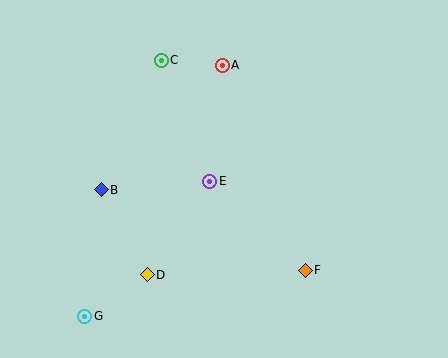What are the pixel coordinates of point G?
Point G is at (85, 316).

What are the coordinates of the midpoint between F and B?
The midpoint between F and B is at (203, 230).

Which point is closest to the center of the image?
Point E at (210, 181) is closest to the center.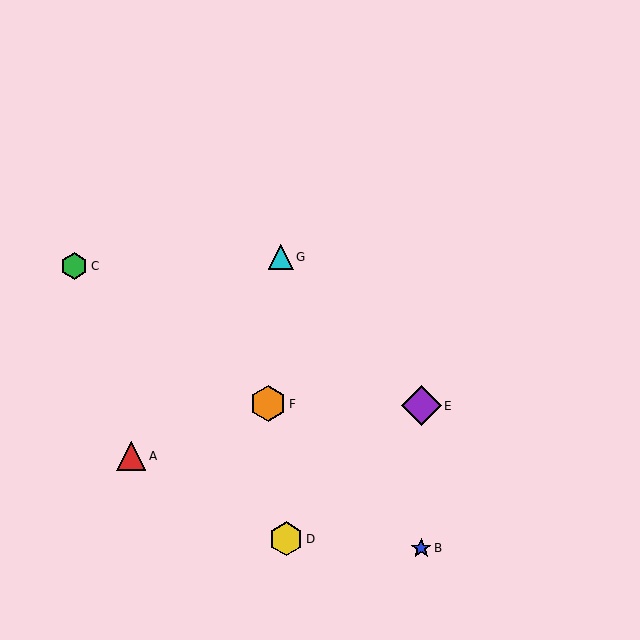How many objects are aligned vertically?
2 objects (B, E) are aligned vertically.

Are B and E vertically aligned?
Yes, both are at x≈421.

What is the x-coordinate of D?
Object D is at x≈286.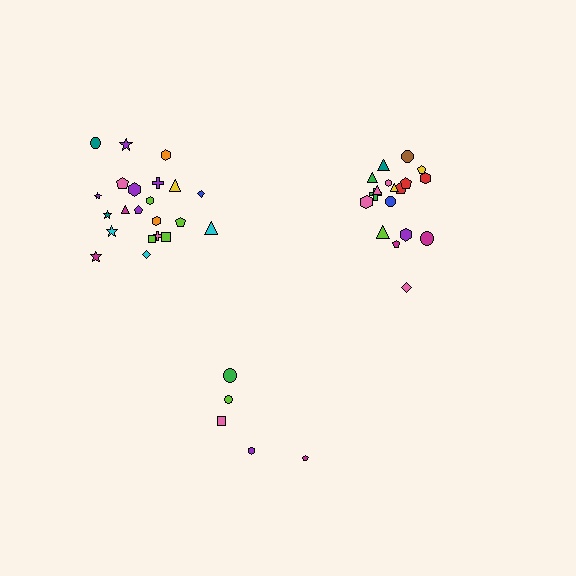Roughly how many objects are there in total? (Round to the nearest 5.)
Roughly 45 objects in total.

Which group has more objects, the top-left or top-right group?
The top-left group.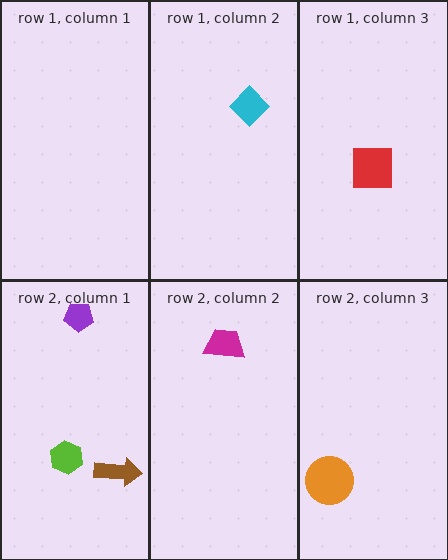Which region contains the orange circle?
The row 2, column 3 region.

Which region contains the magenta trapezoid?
The row 2, column 2 region.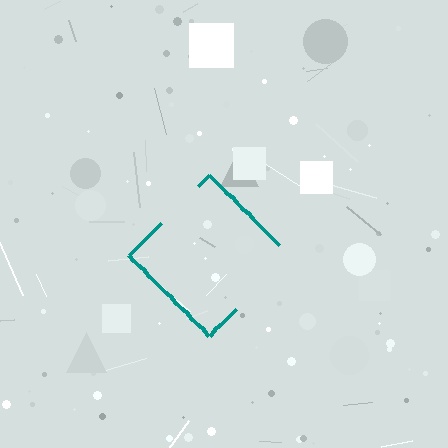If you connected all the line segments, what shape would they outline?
They would outline a diamond.